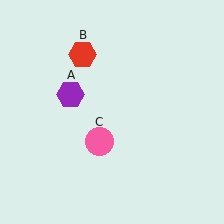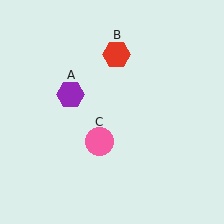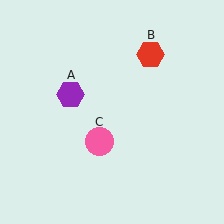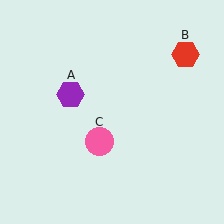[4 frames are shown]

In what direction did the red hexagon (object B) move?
The red hexagon (object B) moved right.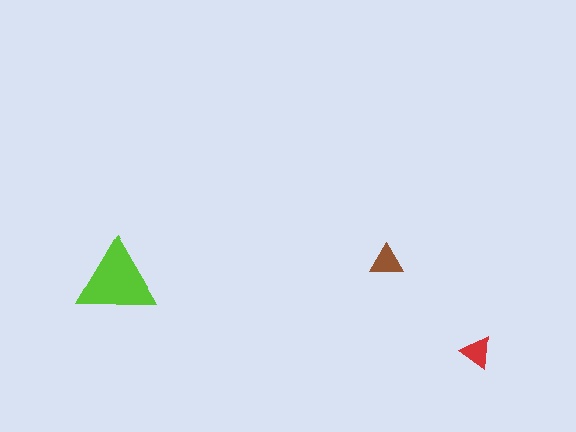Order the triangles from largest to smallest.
the lime one, the brown one, the red one.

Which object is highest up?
The brown triangle is topmost.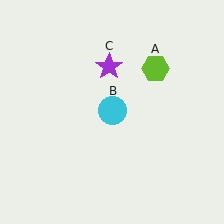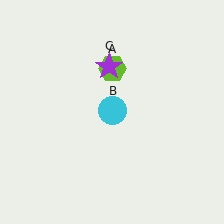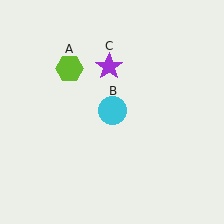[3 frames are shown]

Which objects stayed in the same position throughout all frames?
Cyan circle (object B) and purple star (object C) remained stationary.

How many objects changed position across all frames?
1 object changed position: lime hexagon (object A).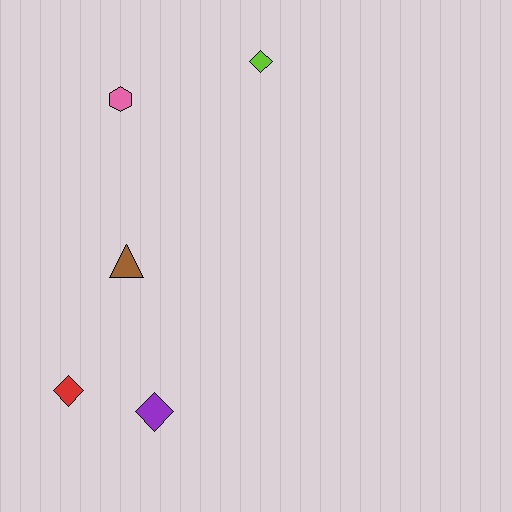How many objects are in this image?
There are 5 objects.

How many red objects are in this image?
There is 1 red object.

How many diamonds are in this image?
There are 3 diamonds.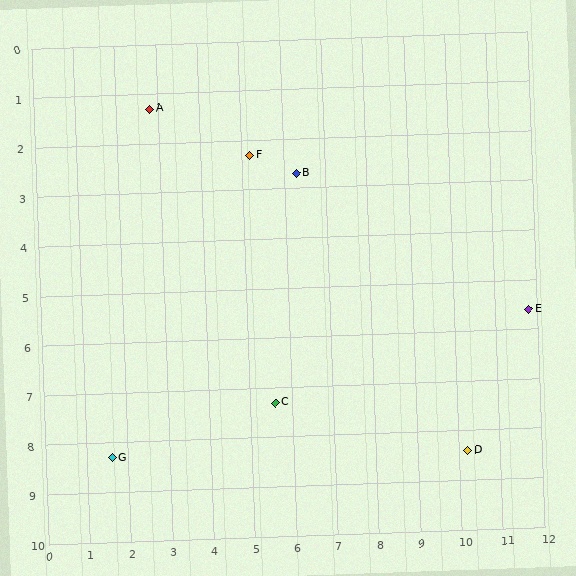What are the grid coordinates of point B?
Point B is at approximately (6.3, 2.7).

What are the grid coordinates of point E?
Point E is at approximately (11.8, 5.6).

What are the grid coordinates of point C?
Point C is at approximately (5.6, 7.3).